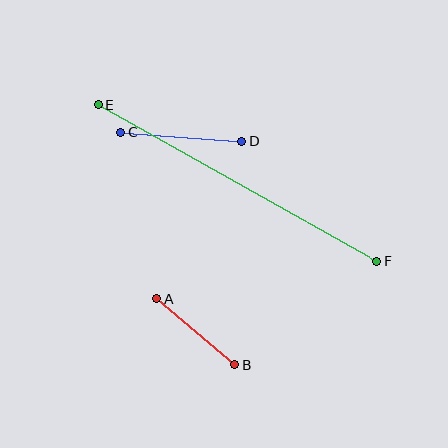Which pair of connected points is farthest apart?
Points E and F are farthest apart.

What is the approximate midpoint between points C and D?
The midpoint is at approximately (182, 137) pixels.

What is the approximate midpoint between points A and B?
The midpoint is at approximately (195, 332) pixels.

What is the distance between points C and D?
The distance is approximately 121 pixels.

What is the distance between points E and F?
The distance is approximately 319 pixels.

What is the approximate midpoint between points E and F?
The midpoint is at approximately (238, 183) pixels.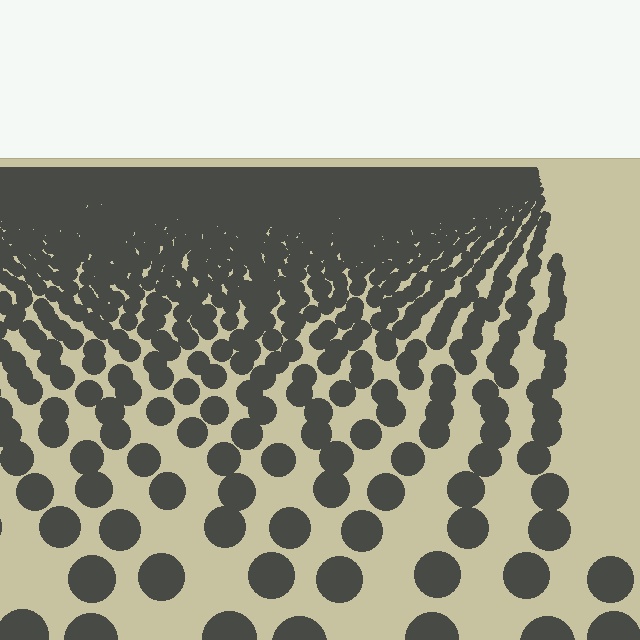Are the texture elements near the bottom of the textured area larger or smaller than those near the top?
Larger. Near the bottom, elements are closer to the viewer and appear at a bigger on-screen size.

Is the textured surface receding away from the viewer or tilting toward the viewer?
The surface is receding away from the viewer. Texture elements get smaller and denser toward the top.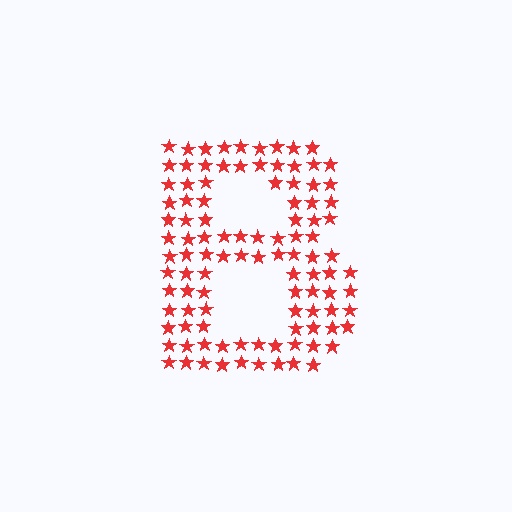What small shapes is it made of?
It is made of small stars.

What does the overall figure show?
The overall figure shows the letter B.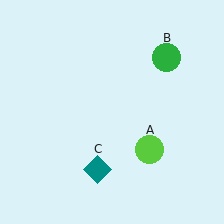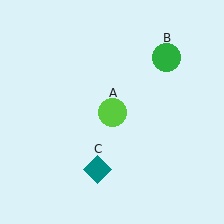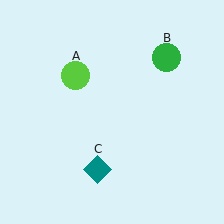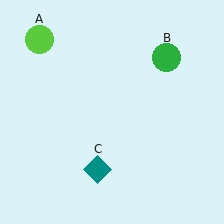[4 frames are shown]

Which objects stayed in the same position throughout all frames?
Green circle (object B) and teal diamond (object C) remained stationary.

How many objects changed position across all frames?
1 object changed position: lime circle (object A).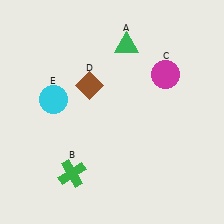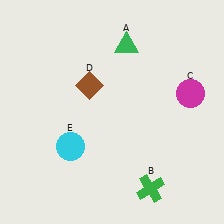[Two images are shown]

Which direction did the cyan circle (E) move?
The cyan circle (E) moved down.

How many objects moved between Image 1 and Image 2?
3 objects moved between the two images.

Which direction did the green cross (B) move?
The green cross (B) moved right.